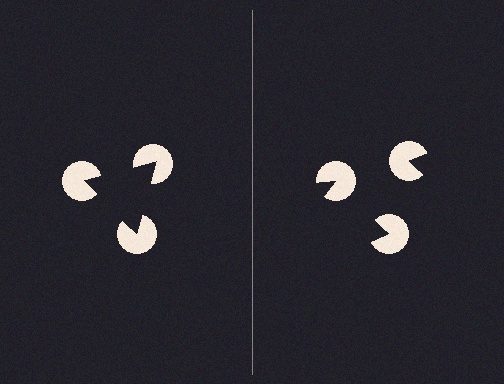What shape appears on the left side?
An illusory triangle.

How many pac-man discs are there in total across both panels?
6 — 3 on each side.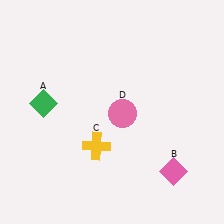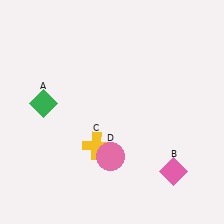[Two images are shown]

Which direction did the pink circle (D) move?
The pink circle (D) moved down.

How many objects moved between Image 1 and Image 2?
1 object moved between the two images.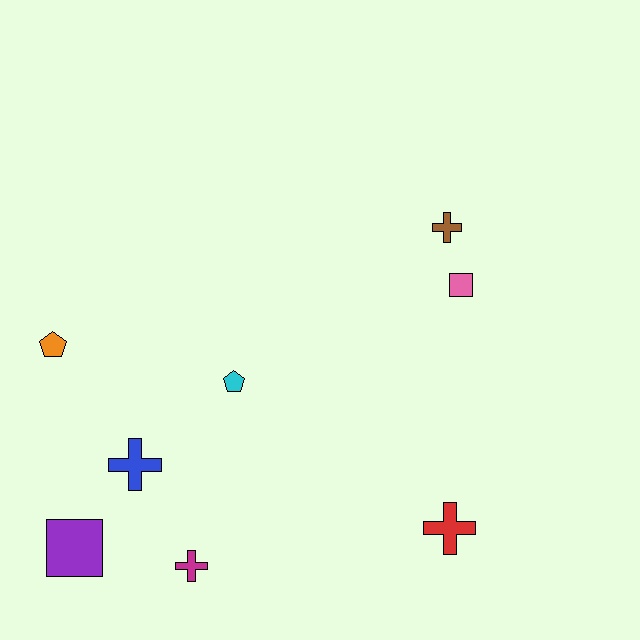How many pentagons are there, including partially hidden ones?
There are 2 pentagons.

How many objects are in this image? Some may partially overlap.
There are 8 objects.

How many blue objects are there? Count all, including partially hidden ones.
There is 1 blue object.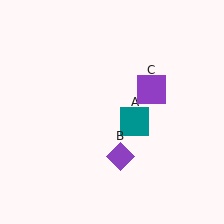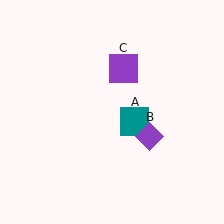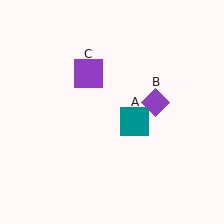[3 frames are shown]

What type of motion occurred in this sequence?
The purple diamond (object B), purple square (object C) rotated counterclockwise around the center of the scene.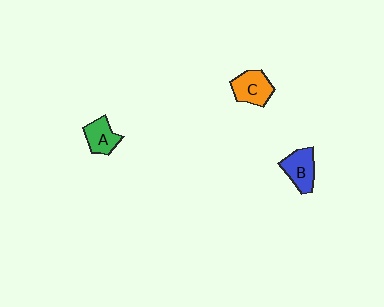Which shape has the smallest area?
Shape A (green).